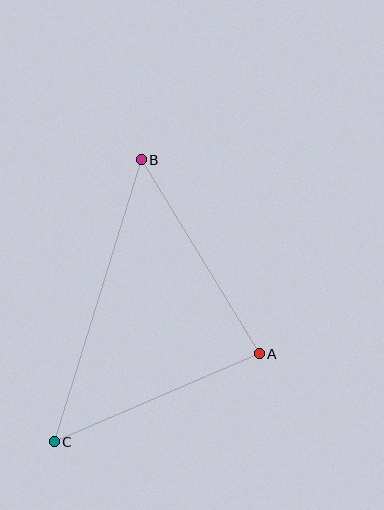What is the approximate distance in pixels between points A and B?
The distance between A and B is approximately 227 pixels.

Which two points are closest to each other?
Points A and C are closest to each other.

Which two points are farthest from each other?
Points B and C are farthest from each other.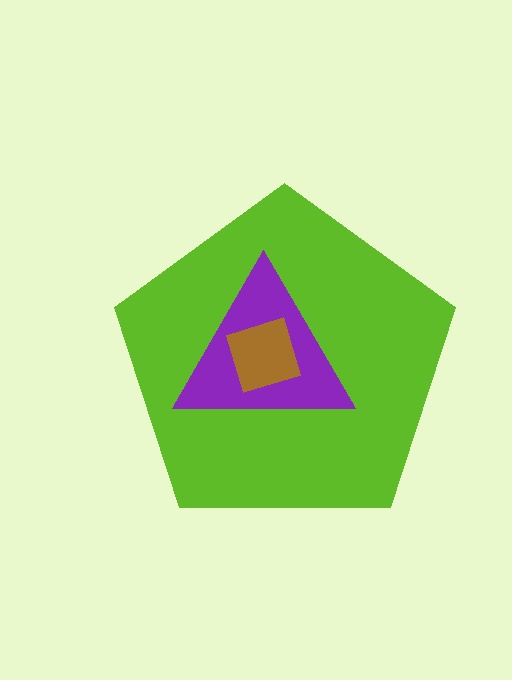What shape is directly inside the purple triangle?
The brown square.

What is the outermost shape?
The lime pentagon.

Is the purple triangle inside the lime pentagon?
Yes.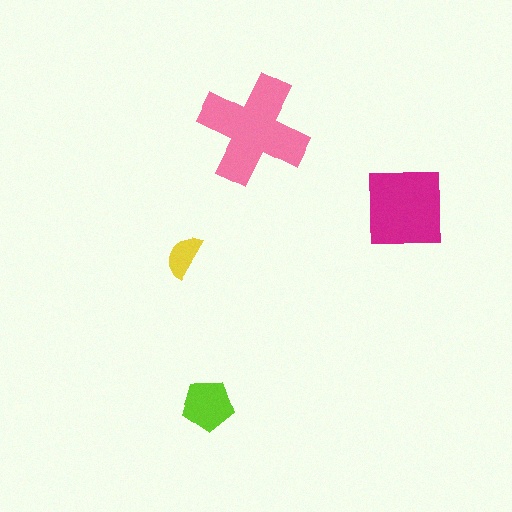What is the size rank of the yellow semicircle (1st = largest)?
4th.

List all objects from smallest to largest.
The yellow semicircle, the lime pentagon, the magenta square, the pink cross.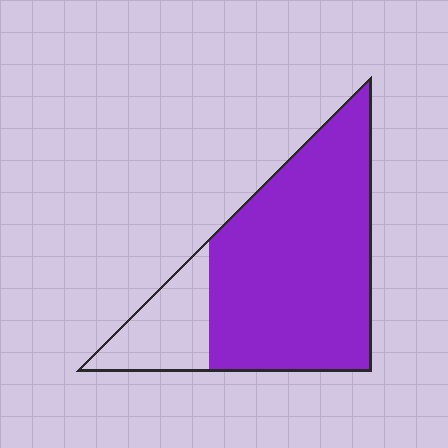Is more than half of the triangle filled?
Yes.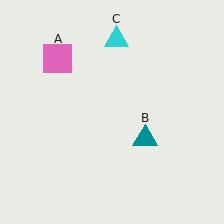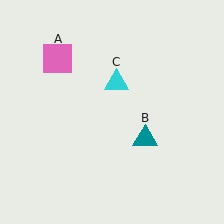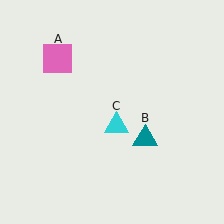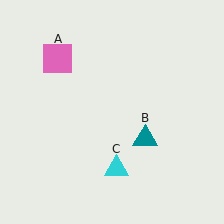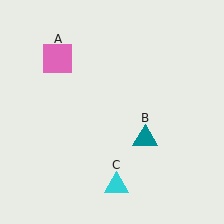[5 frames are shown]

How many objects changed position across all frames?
1 object changed position: cyan triangle (object C).